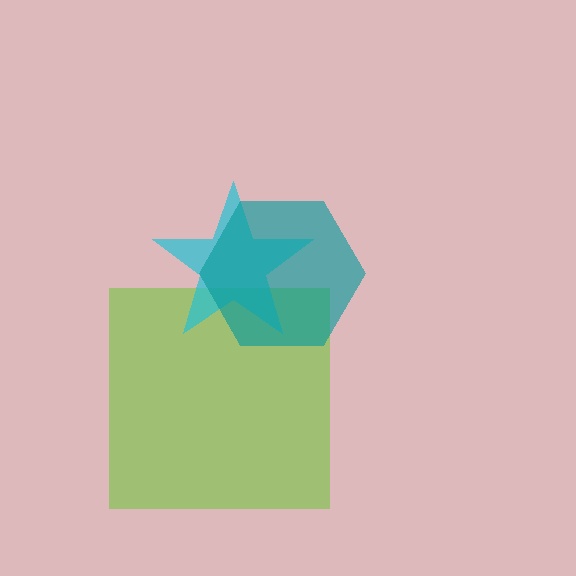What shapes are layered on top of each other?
The layered shapes are: a lime square, a cyan star, a teal hexagon.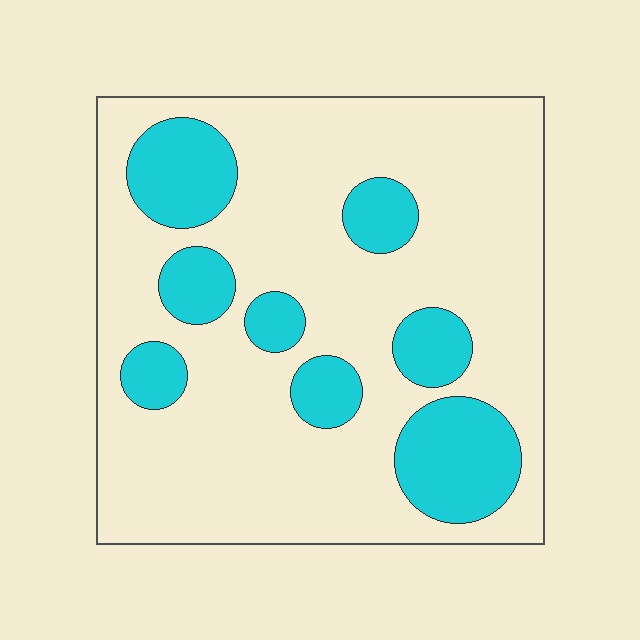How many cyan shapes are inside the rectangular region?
8.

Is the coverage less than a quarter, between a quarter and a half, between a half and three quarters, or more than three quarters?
Less than a quarter.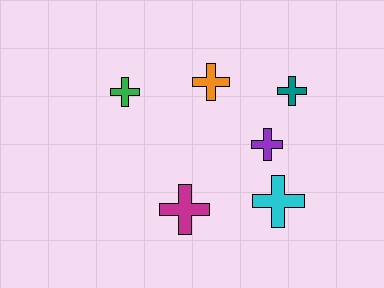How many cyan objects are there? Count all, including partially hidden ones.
There is 1 cyan object.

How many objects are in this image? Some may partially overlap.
There are 6 objects.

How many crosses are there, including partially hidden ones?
There are 6 crosses.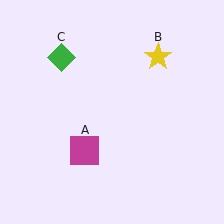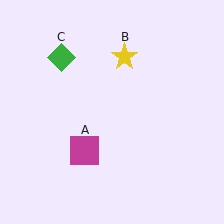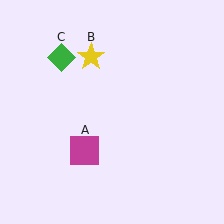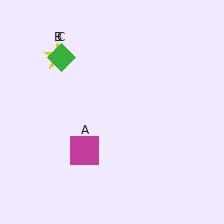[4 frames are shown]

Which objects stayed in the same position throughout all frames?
Magenta square (object A) and green diamond (object C) remained stationary.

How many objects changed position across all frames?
1 object changed position: yellow star (object B).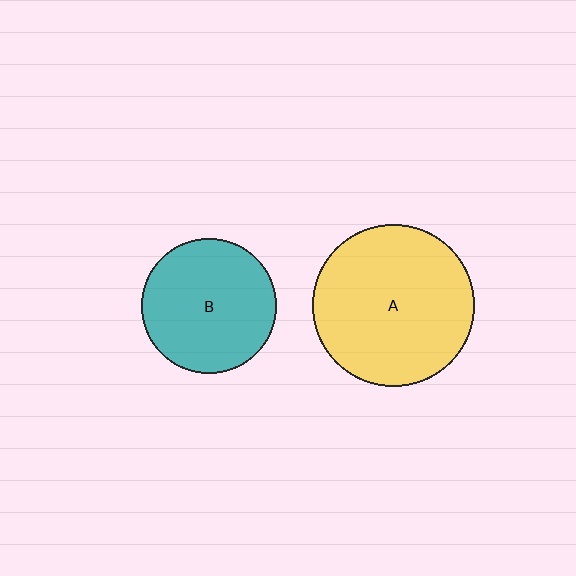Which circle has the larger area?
Circle A (yellow).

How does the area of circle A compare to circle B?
Approximately 1.4 times.